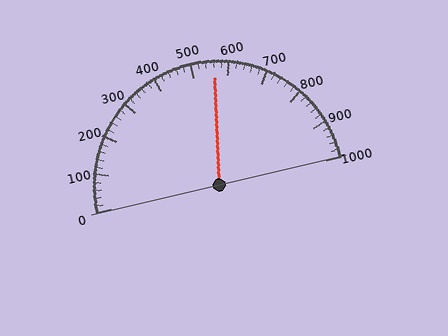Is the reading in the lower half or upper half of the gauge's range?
The reading is in the upper half of the range (0 to 1000).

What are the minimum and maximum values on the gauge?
The gauge ranges from 0 to 1000.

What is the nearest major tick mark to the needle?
The nearest major tick mark is 600.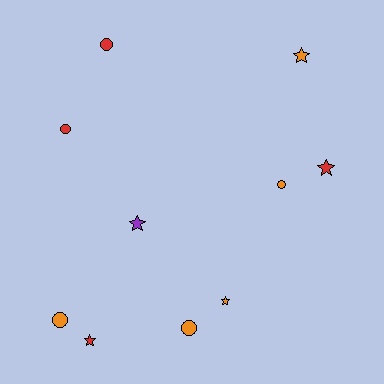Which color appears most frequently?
Orange, with 5 objects.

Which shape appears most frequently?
Circle, with 5 objects.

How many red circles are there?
There are 2 red circles.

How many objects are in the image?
There are 10 objects.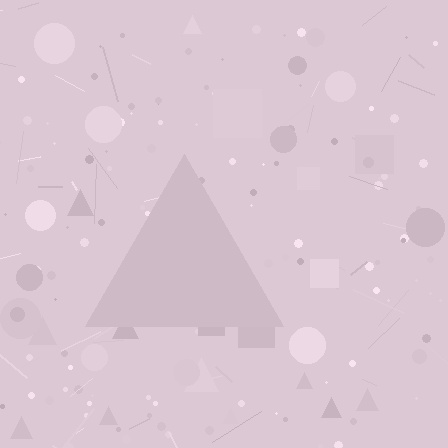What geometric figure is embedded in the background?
A triangle is embedded in the background.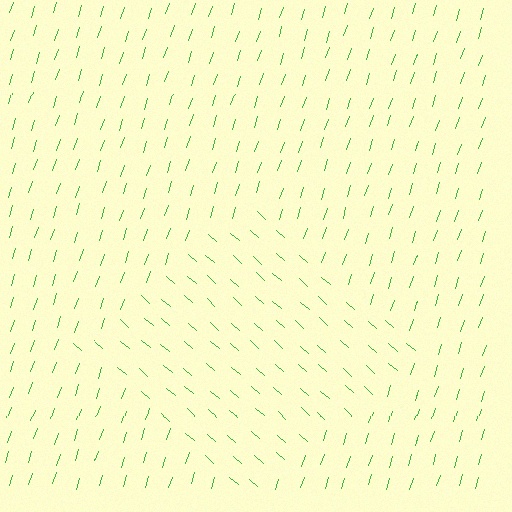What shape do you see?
I see a diamond.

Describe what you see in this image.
The image is filled with small green line segments. A diamond region in the image has lines oriented differently from the surrounding lines, creating a visible texture boundary.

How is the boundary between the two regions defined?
The boundary is defined purely by a change in line orientation (approximately 67 degrees difference). All lines are the same color and thickness.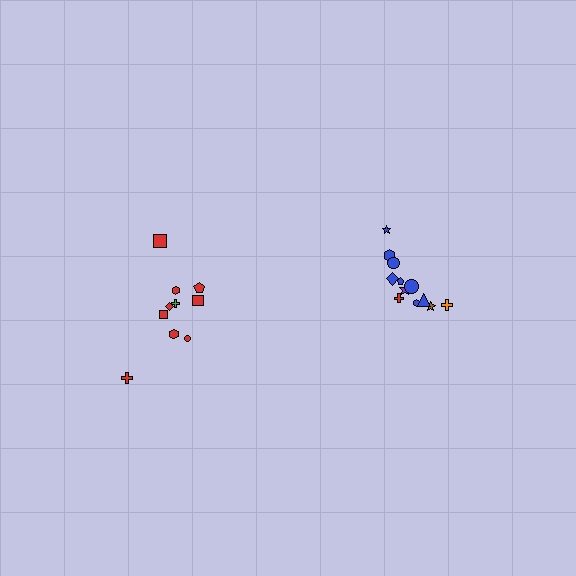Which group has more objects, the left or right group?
The right group.